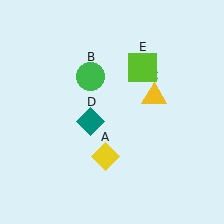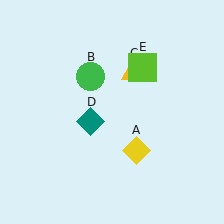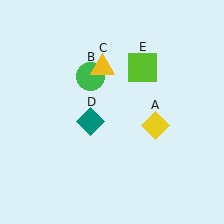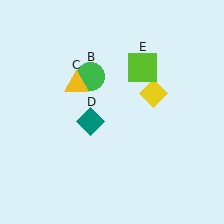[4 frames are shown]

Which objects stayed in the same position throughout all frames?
Green circle (object B) and teal diamond (object D) and lime square (object E) remained stationary.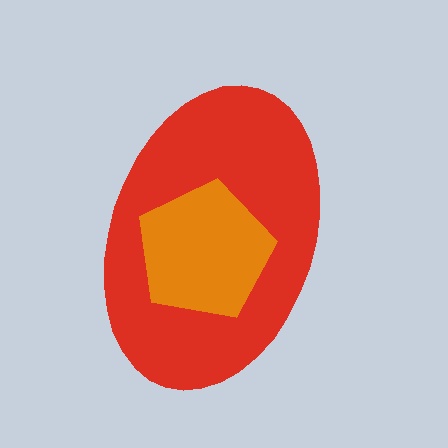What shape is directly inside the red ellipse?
The orange pentagon.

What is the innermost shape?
The orange pentagon.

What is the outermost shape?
The red ellipse.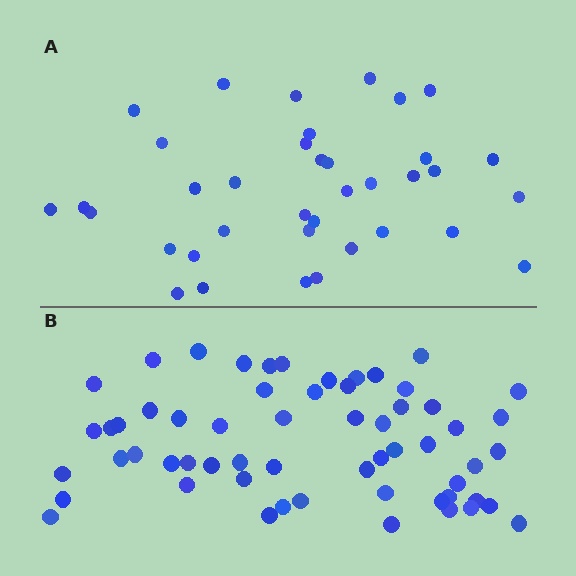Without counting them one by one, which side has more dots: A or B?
Region B (the bottom region) has more dots.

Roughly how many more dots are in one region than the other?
Region B has approximately 20 more dots than region A.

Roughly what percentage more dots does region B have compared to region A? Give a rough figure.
About 60% more.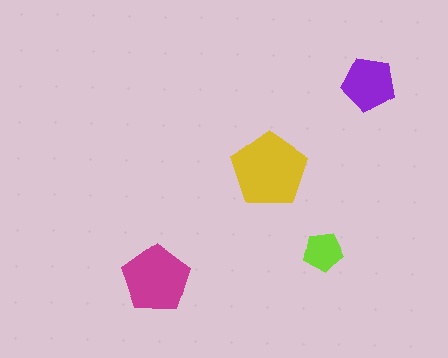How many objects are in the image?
There are 4 objects in the image.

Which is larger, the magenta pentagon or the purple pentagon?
The magenta one.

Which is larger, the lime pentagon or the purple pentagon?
The purple one.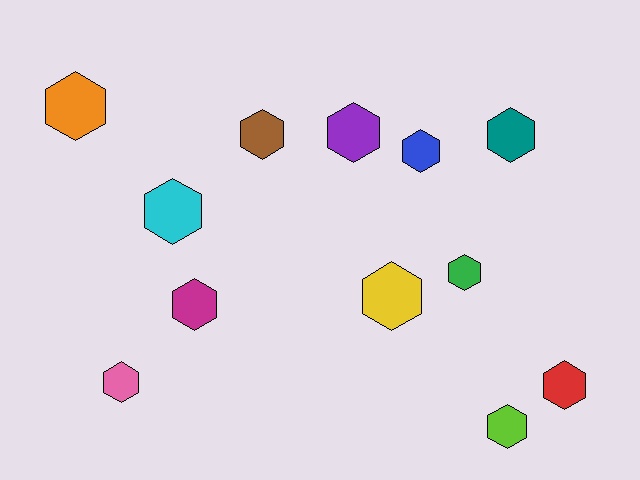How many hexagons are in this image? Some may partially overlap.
There are 12 hexagons.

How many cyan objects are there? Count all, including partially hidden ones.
There is 1 cyan object.